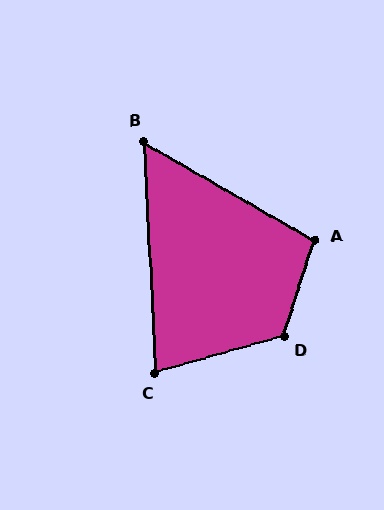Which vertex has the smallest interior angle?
B, at approximately 57 degrees.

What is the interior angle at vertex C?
Approximately 77 degrees (acute).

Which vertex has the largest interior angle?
D, at approximately 123 degrees.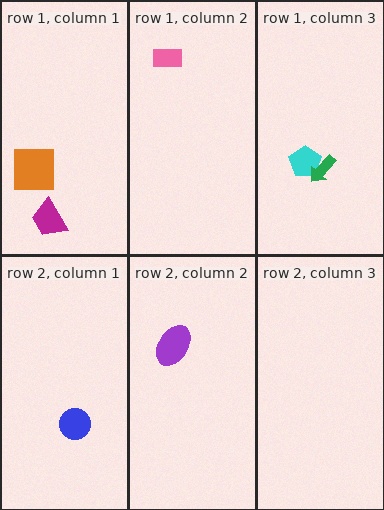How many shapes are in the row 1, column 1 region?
2.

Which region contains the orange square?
The row 1, column 1 region.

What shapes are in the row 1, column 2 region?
The pink rectangle.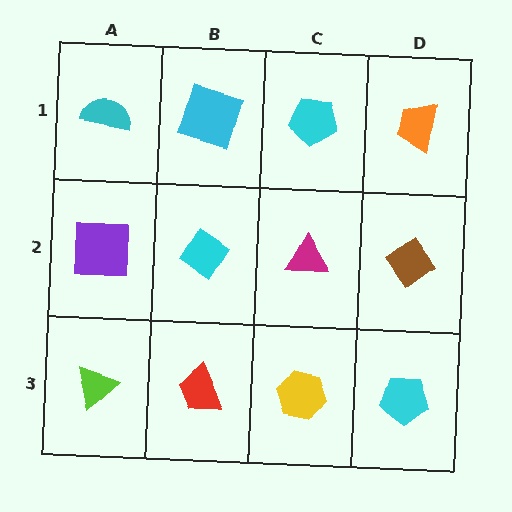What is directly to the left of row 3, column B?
A lime triangle.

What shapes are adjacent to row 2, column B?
A cyan square (row 1, column B), a red trapezoid (row 3, column B), a purple square (row 2, column A), a magenta triangle (row 2, column C).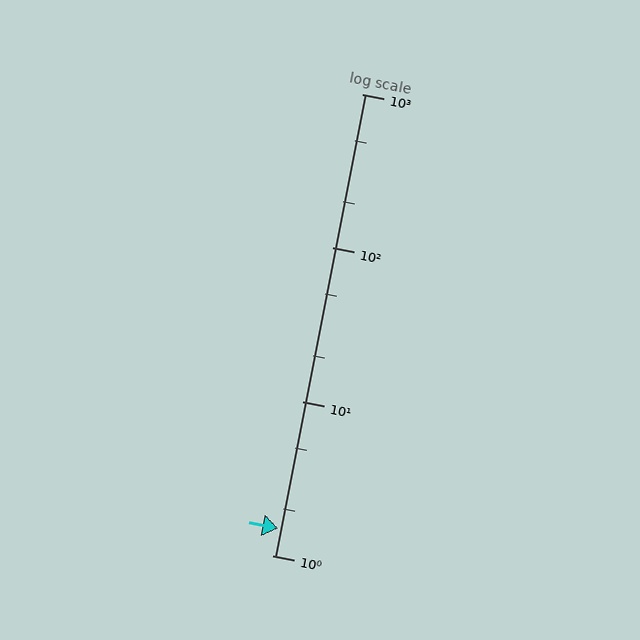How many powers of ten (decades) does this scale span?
The scale spans 3 decades, from 1 to 1000.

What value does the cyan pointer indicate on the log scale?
The pointer indicates approximately 1.5.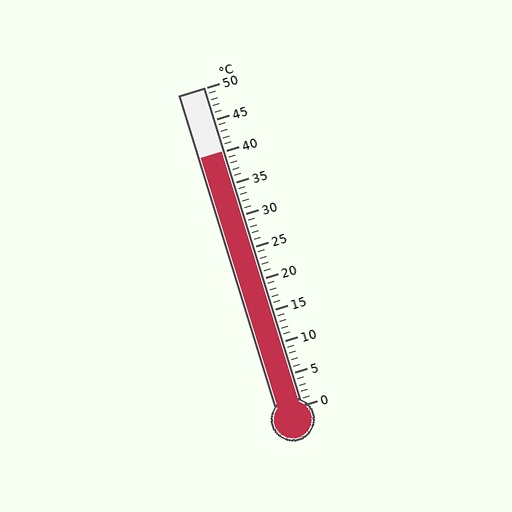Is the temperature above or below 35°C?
The temperature is above 35°C.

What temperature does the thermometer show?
The thermometer shows approximately 40°C.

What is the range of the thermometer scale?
The thermometer scale ranges from 0°C to 50°C.